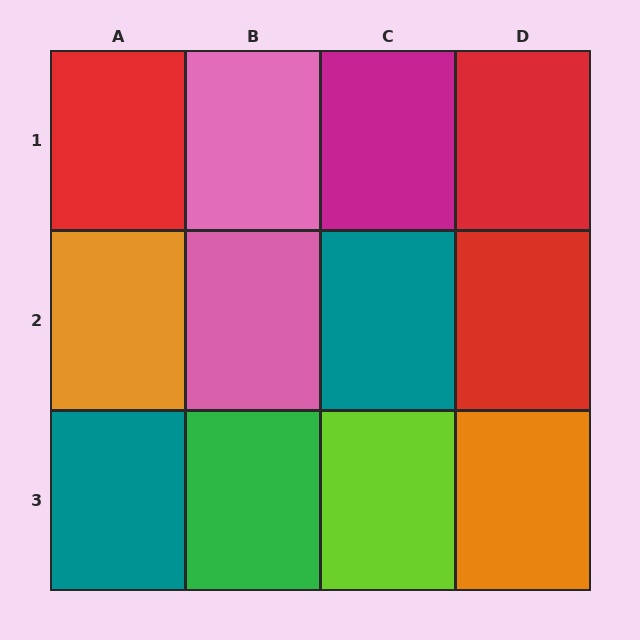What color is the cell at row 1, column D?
Red.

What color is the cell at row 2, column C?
Teal.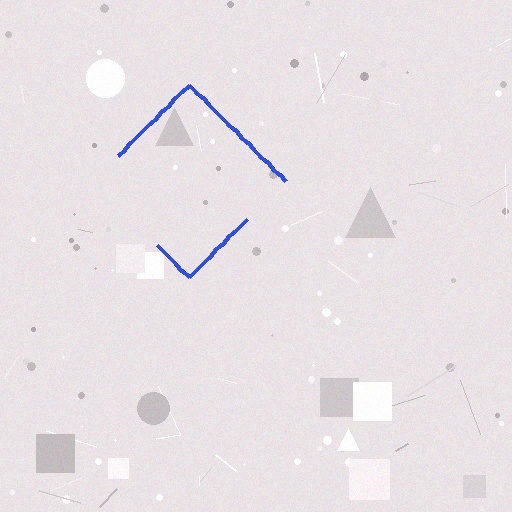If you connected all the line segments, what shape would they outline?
They would outline a diamond.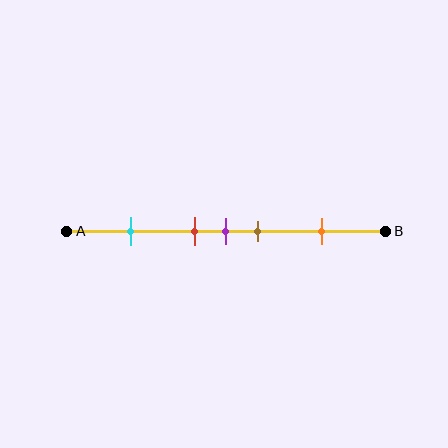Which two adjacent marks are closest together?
The red and purple marks are the closest adjacent pair.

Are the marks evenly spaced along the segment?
No, the marks are not evenly spaced.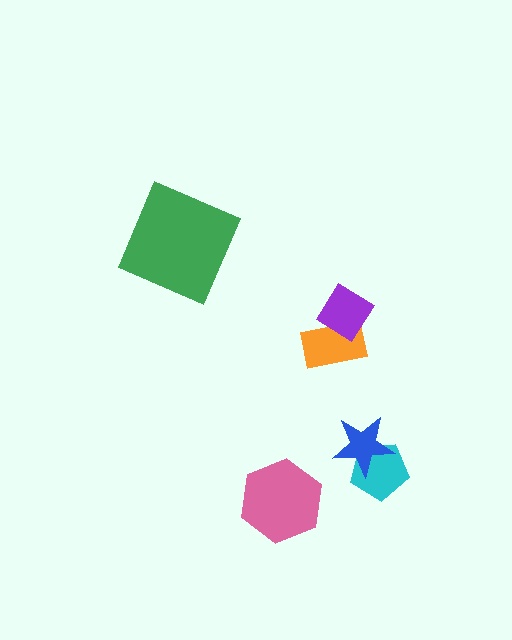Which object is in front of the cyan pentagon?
The blue star is in front of the cyan pentagon.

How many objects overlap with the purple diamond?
1 object overlaps with the purple diamond.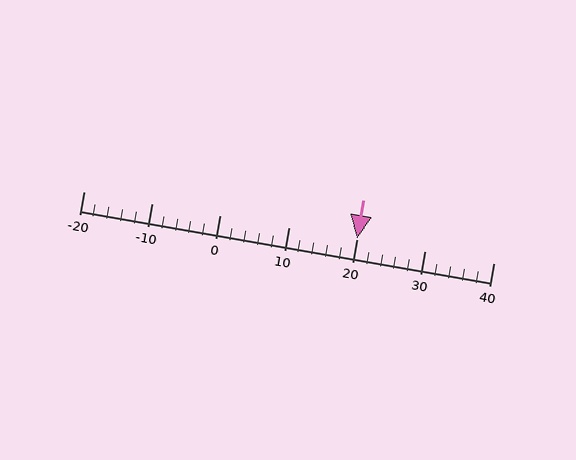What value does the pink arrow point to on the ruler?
The pink arrow points to approximately 20.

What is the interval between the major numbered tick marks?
The major tick marks are spaced 10 units apart.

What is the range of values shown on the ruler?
The ruler shows values from -20 to 40.